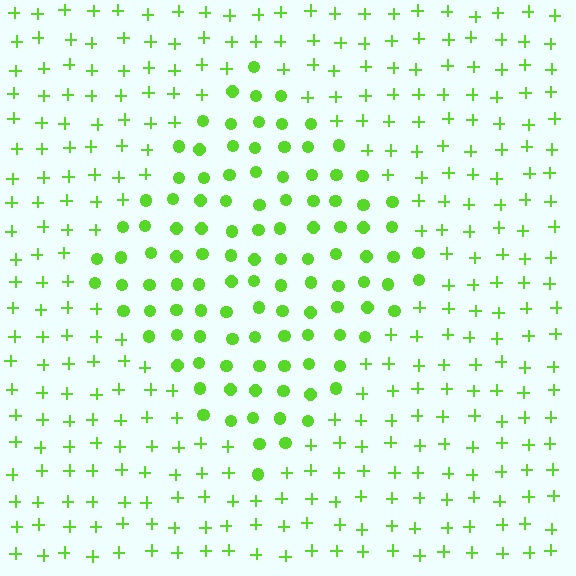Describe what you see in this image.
The image is filled with small lime elements arranged in a uniform grid. A diamond-shaped region contains circles, while the surrounding area contains plus signs. The boundary is defined purely by the change in element shape.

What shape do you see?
I see a diamond.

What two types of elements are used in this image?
The image uses circles inside the diamond region and plus signs outside it.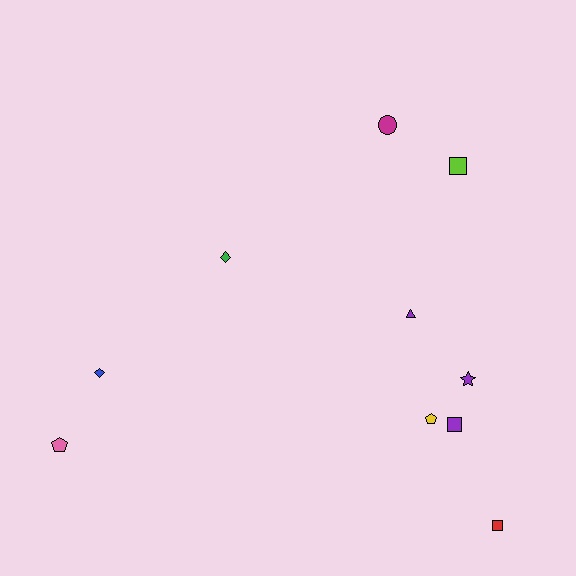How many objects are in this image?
There are 10 objects.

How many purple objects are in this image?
There are 3 purple objects.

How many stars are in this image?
There is 1 star.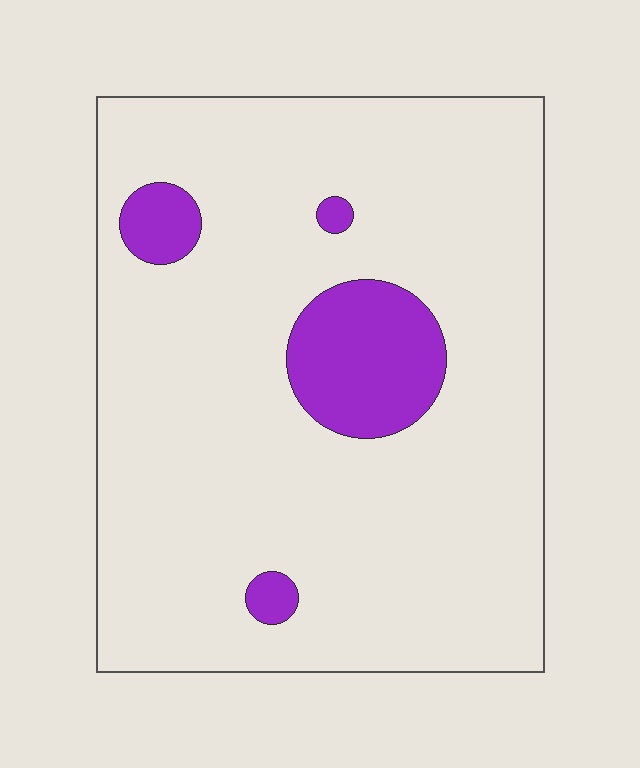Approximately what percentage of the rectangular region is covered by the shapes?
Approximately 10%.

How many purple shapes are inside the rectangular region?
4.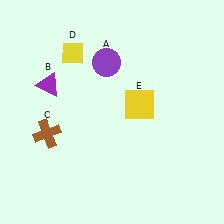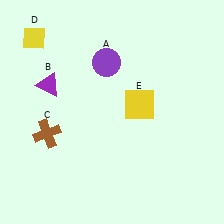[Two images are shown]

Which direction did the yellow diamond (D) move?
The yellow diamond (D) moved left.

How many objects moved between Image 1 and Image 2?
1 object moved between the two images.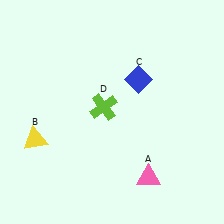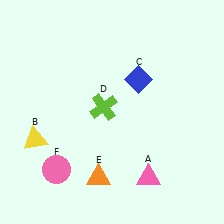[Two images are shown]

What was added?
An orange triangle (E), a pink circle (F) were added in Image 2.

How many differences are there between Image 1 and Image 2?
There are 2 differences between the two images.